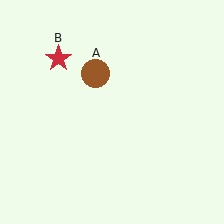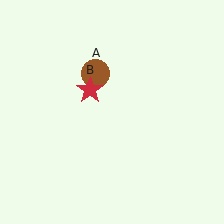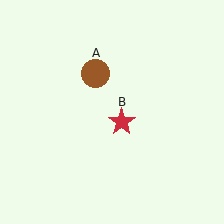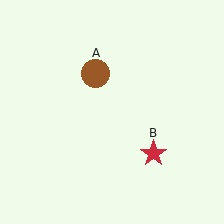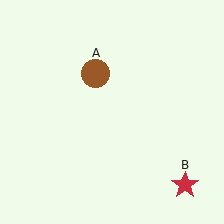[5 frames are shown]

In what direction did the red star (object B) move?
The red star (object B) moved down and to the right.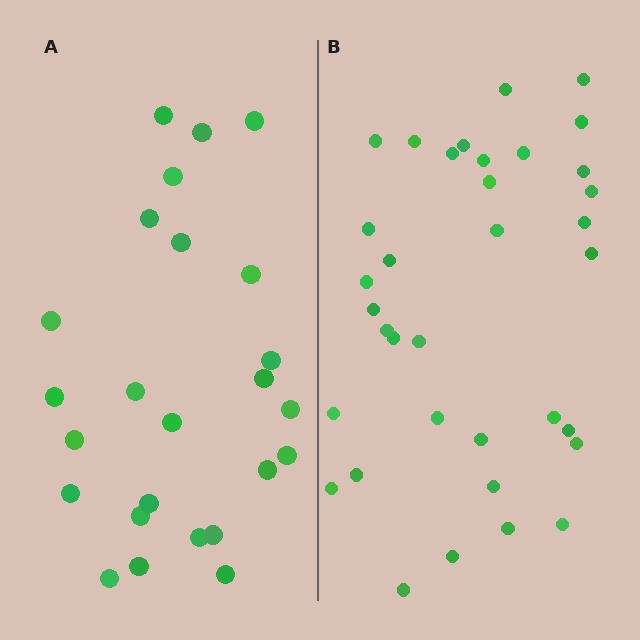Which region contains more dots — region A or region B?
Region B (the right region) has more dots.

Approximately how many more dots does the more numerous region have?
Region B has roughly 10 or so more dots than region A.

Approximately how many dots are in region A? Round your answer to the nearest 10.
About 20 dots. (The exact count is 25, which rounds to 20.)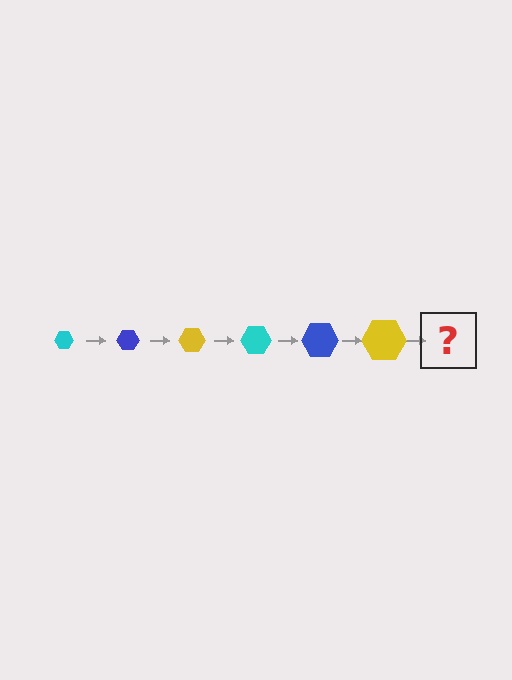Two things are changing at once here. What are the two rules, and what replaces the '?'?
The two rules are that the hexagon grows larger each step and the color cycles through cyan, blue, and yellow. The '?' should be a cyan hexagon, larger than the previous one.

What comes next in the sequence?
The next element should be a cyan hexagon, larger than the previous one.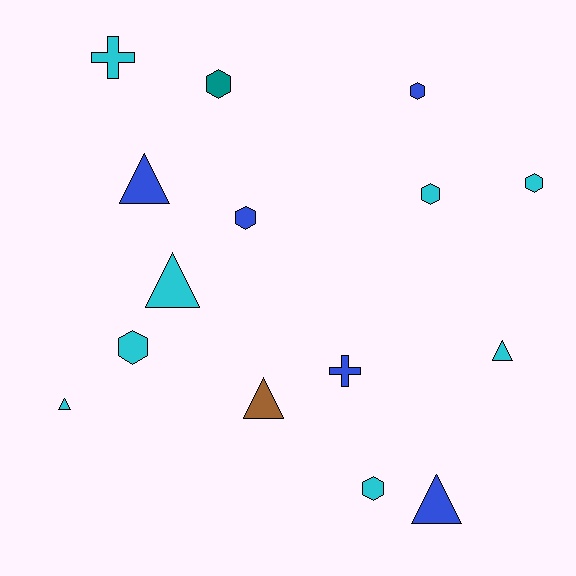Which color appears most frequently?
Cyan, with 8 objects.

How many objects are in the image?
There are 15 objects.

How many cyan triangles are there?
There are 3 cyan triangles.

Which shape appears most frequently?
Hexagon, with 7 objects.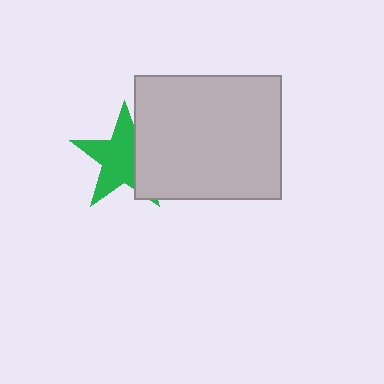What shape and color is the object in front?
The object in front is a light gray rectangle.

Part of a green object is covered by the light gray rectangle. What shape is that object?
It is a star.